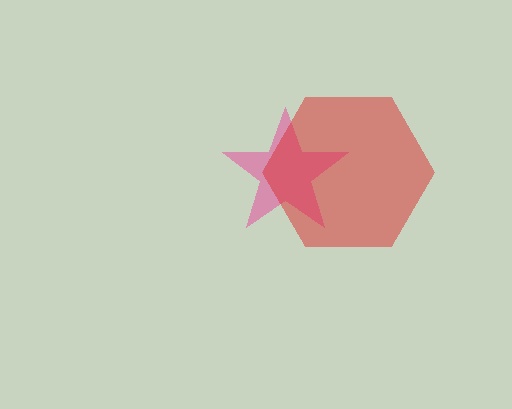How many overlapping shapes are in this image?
There are 2 overlapping shapes in the image.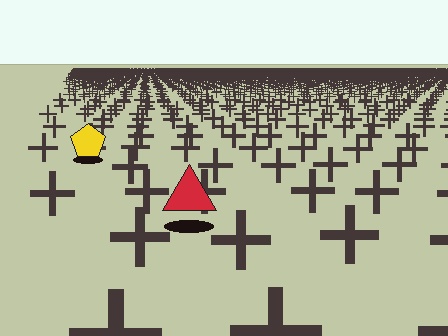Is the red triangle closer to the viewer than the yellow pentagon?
Yes. The red triangle is closer — you can tell from the texture gradient: the ground texture is coarser near it.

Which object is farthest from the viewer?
The yellow pentagon is farthest from the viewer. It appears smaller and the ground texture around it is denser.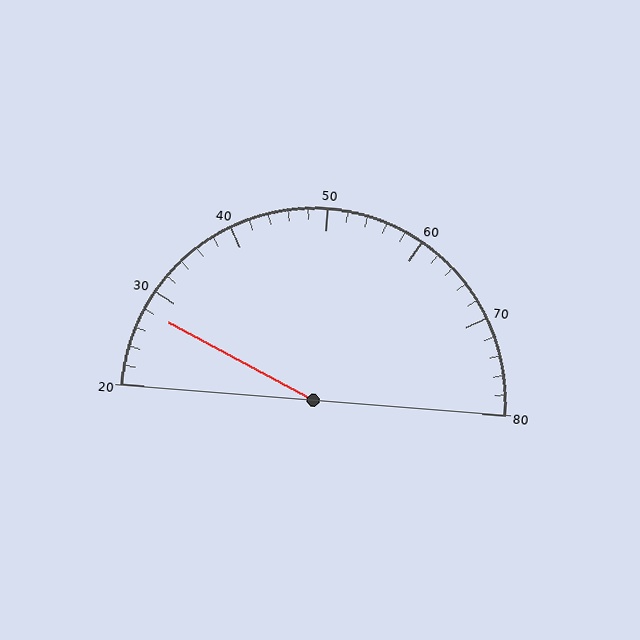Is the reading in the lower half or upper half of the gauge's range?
The reading is in the lower half of the range (20 to 80).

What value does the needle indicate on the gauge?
The needle indicates approximately 28.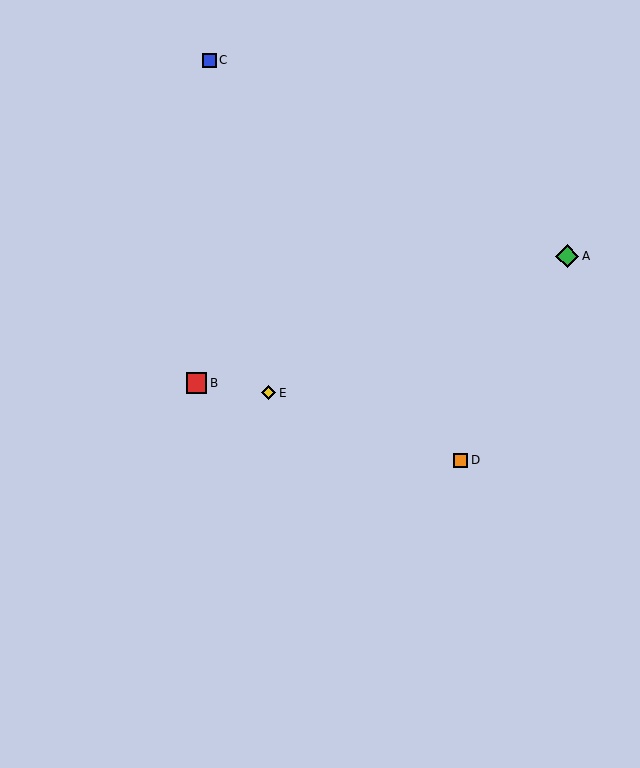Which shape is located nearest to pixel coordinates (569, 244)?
The green diamond (labeled A) at (567, 256) is nearest to that location.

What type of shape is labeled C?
Shape C is a blue square.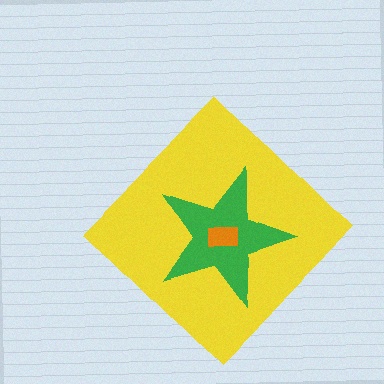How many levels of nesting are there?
3.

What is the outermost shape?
The yellow diamond.